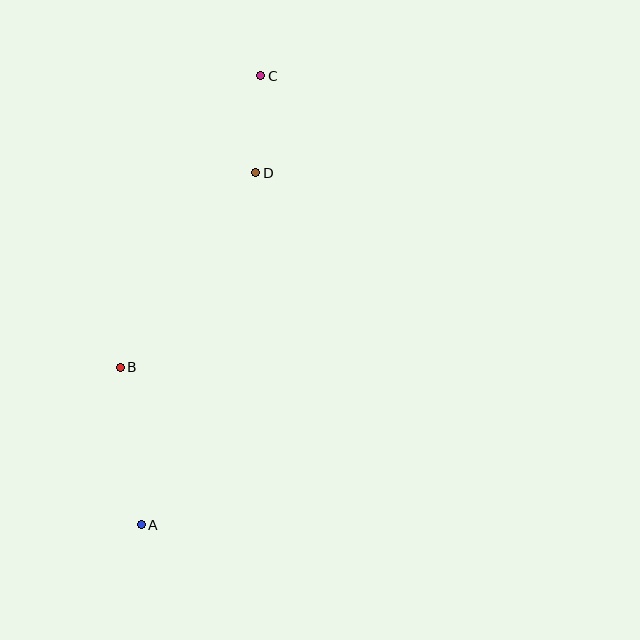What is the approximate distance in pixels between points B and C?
The distance between B and C is approximately 323 pixels.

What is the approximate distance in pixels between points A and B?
The distance between A and B is approximately 159 pixels.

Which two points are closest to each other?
Points C and D are closest to each other.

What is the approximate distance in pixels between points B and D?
The distance between B and D is approximately 237 pixels.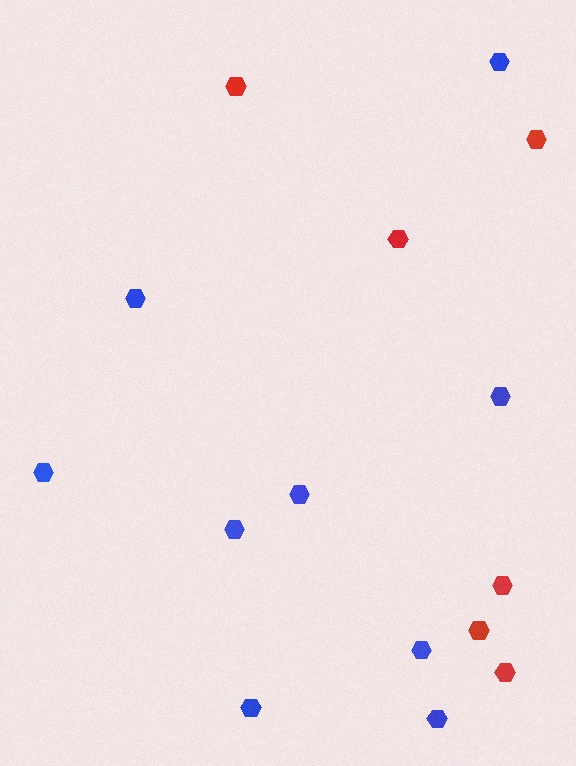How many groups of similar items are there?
There are 2 groups: one group of blue hexagons (9) and one group of red hexagons (6).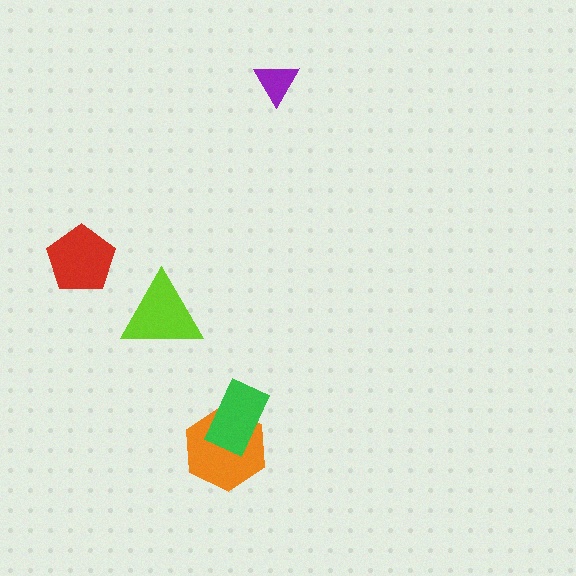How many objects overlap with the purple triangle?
0 objects overlap with the purple triangle.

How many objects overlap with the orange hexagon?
1 object overlaps with the orange hexagon.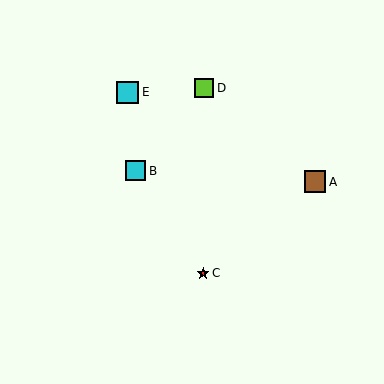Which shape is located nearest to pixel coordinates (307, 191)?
The brown square (labeled A) at (315, 182) is nearest to that location.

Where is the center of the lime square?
The center of the lime square is at (204, 88).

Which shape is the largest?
The cyan square (labeled E) is the largest.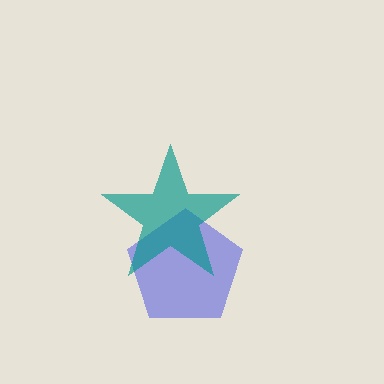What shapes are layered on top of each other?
The layered shapes are: a blue pentagon, a teal star.